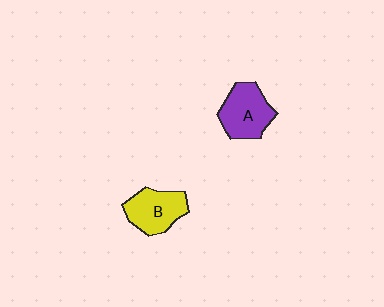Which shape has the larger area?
Shape A (purple).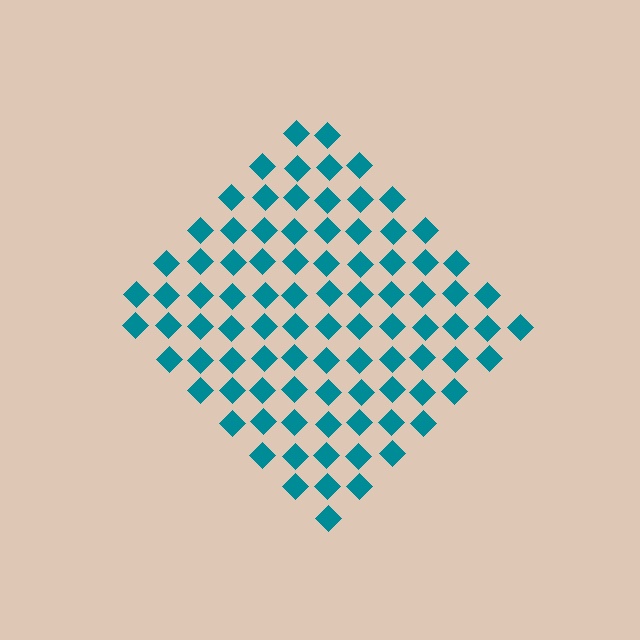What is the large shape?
The large shape is a diamond.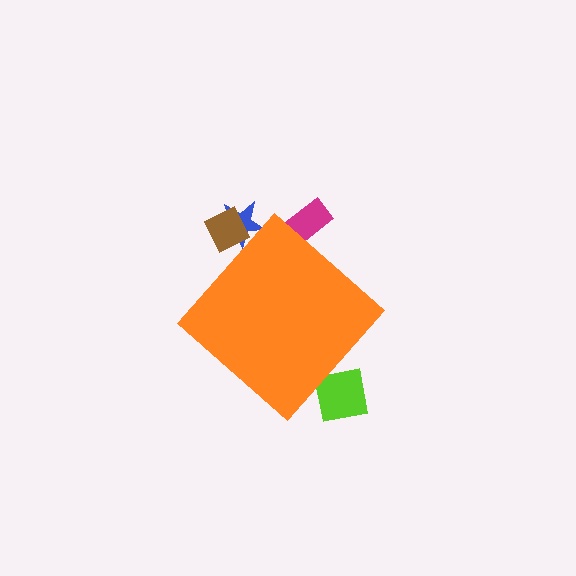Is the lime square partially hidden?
Yes, the lime square is partially hidden behind the orange diamond.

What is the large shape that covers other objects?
An orange diamond.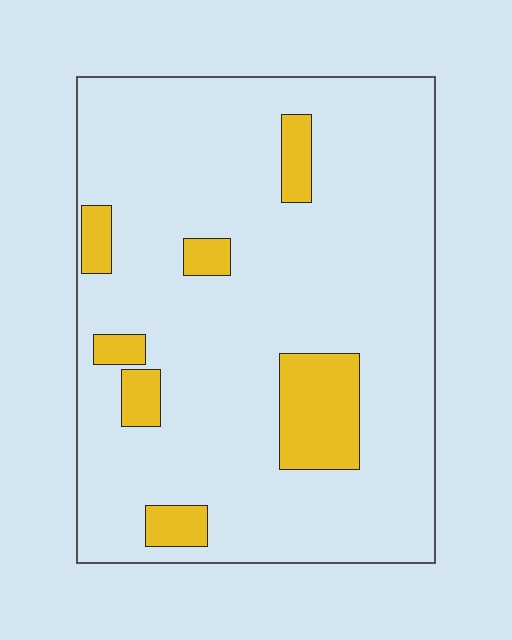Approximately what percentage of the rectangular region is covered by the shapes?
Approximately 15%.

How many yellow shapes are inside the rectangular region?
7.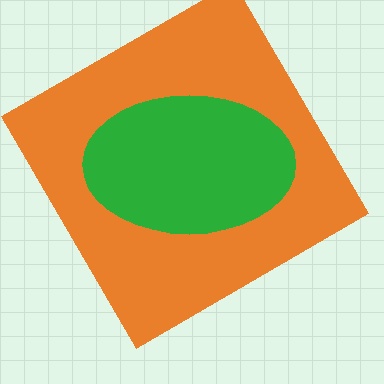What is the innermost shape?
The green ellipse.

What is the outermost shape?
The orange diamond.